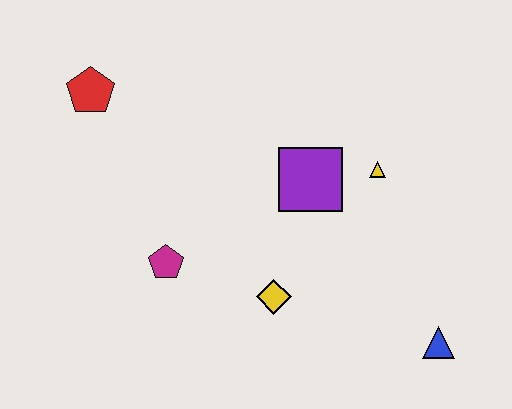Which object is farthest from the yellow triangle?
The red pentagon is farthest from the yellow triangle.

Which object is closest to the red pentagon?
The magenta pentagon is closest to the red pentagon.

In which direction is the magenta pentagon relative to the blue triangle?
The magenta pentagon is to the left of the blue triangle.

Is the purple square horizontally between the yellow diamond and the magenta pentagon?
No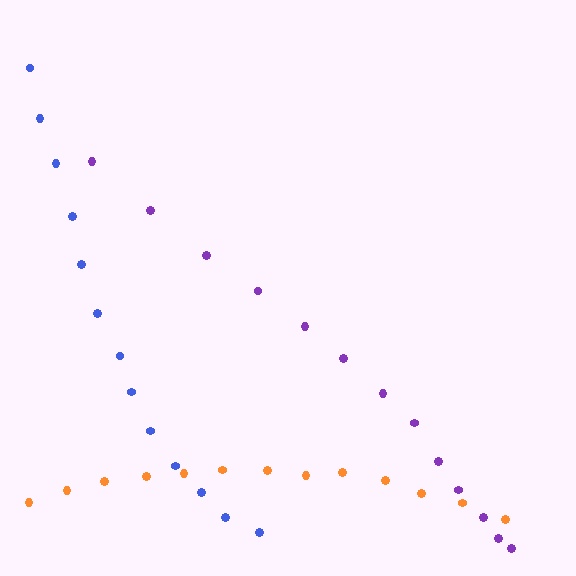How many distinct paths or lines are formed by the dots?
There are 3 distinct paths.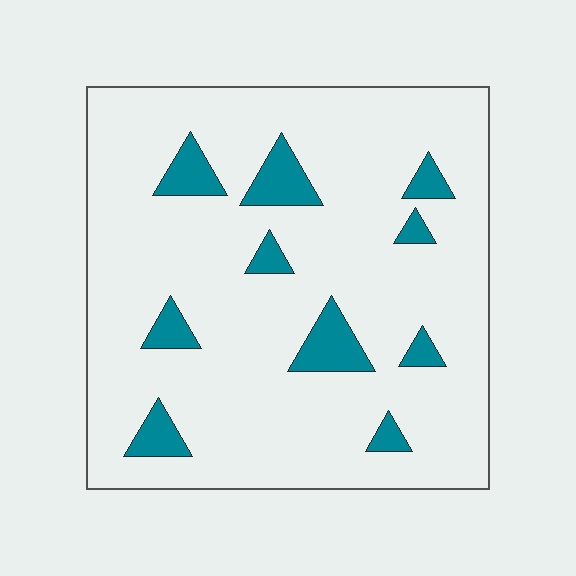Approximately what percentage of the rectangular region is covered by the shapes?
Approximately 10%.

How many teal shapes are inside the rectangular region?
10.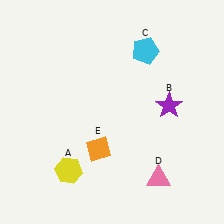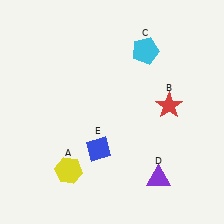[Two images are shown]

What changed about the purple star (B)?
In Image 1, B is purple. In Image 2, it changed to red.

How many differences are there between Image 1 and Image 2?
There are 3 differences between the two images.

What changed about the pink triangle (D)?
In Image 1, D is pink. In Image 2, it changed to purple.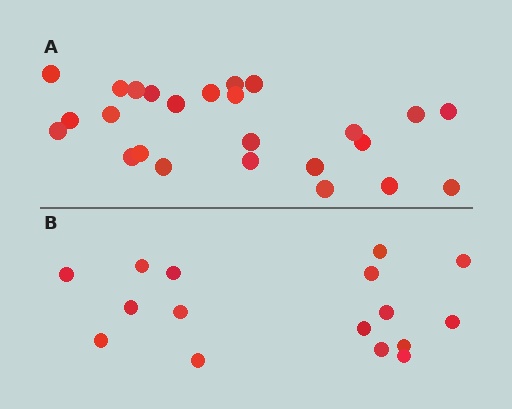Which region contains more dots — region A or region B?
Region A (the top region) has more dots.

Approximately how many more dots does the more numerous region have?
Region A has roughly 8 or so more dots than region B.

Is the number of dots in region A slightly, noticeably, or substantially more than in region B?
Region A has substantially more. The ratio is roughly 1.6 to 1.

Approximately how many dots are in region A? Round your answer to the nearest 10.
About 20 dots. (The exact count is 25, which rounds to 20.)